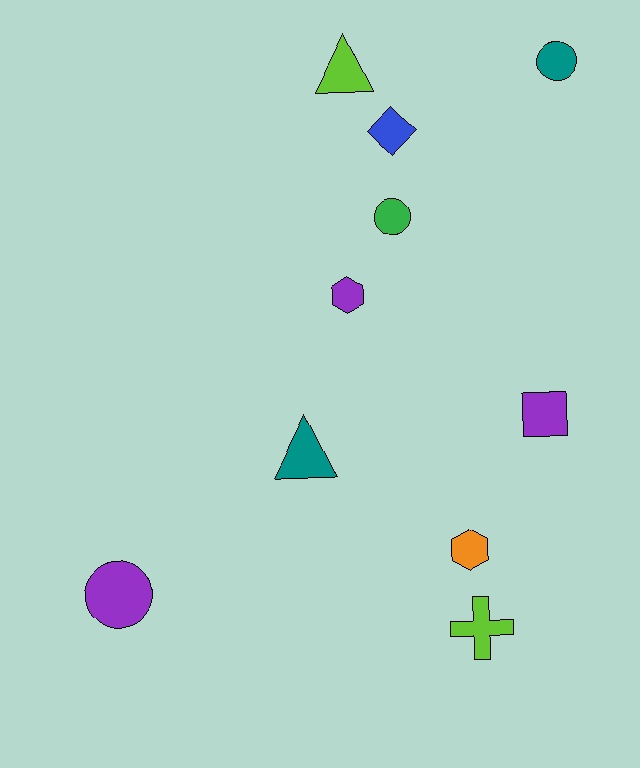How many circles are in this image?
There are 3 circles.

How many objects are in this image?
There are 10 objects.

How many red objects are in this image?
There are no red objects.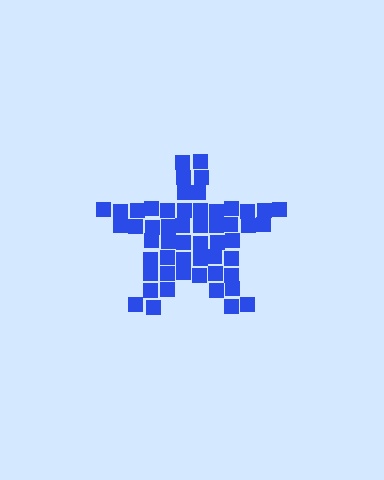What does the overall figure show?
The overall figure shows a star.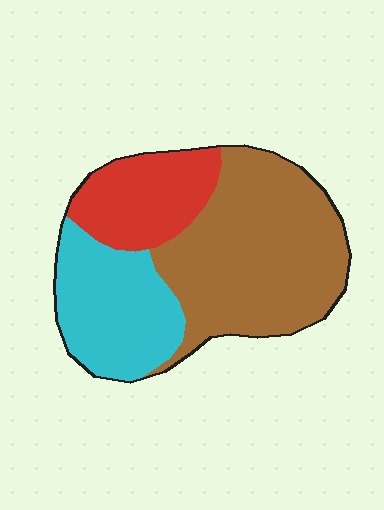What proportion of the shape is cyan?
Cyan covers roughly 30% of the shape.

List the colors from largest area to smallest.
From largest to smallest: brown, cyan, red.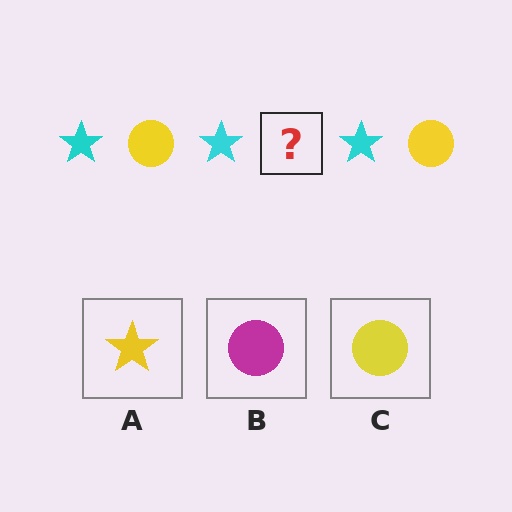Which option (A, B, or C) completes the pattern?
C.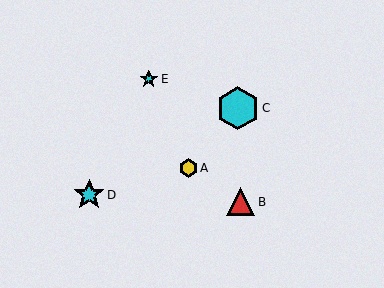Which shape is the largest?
The cyan hexagon (labeled C) is the largest.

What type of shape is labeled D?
Shape D is a cyan star.